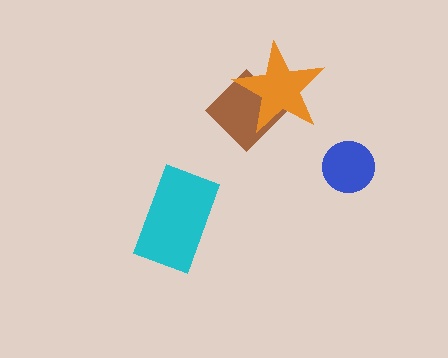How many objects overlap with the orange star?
1 object overlaps with the orange star.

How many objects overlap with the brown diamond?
1 object overlaps with the brown diamond.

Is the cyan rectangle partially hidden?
No, no other shape covers it.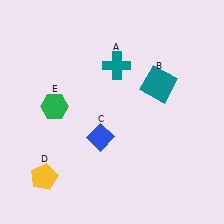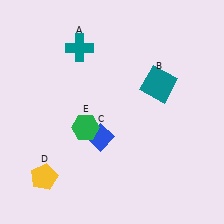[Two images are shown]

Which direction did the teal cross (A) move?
The teal cross (A) moved left.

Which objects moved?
The objects that moved are: the teal cross (A), the green hexagon (E).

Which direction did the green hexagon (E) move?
The green hexagon (E) moved right.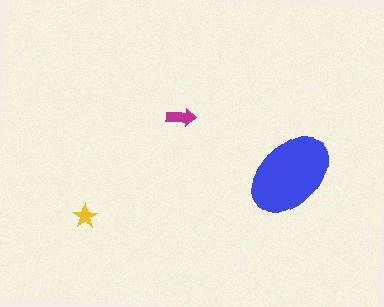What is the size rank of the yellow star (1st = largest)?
3rd.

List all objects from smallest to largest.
The yellow star, the magenta arrow, the blue ellipse.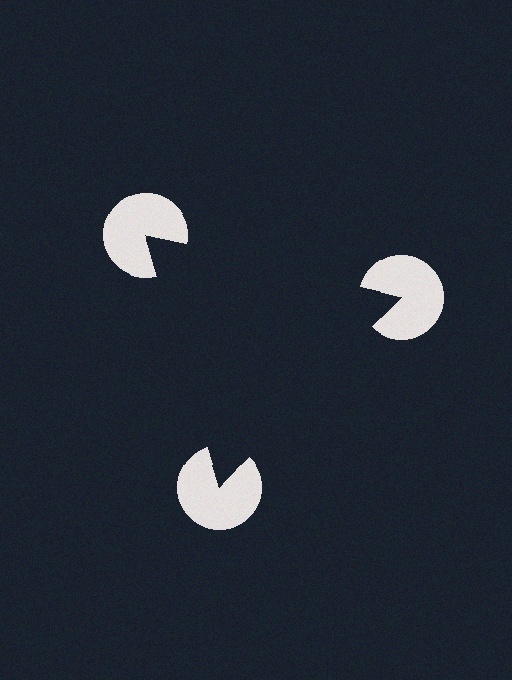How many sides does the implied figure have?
3 sides.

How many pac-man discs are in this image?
There are 3 — one at each vertex of the illusory triangle.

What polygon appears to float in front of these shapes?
An illusory triangle — its edges are inferred from the aligned wedge cuts in the pac-man discs, not physically drawn.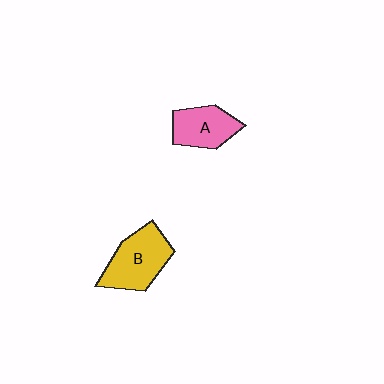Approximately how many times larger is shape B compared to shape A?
Approximately 1.3 times.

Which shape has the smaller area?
Shape A (pink).